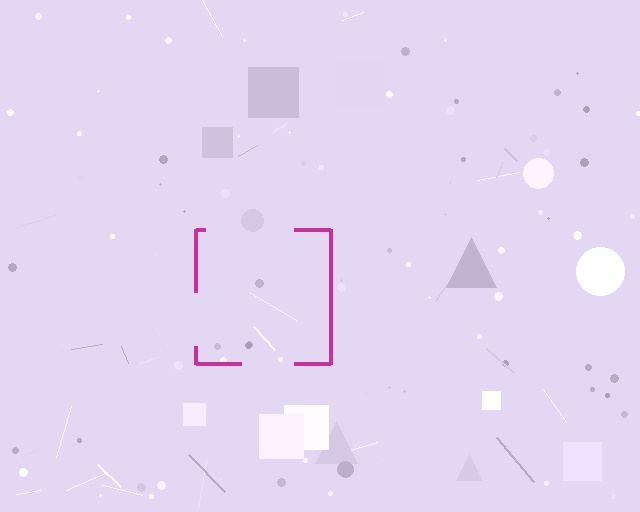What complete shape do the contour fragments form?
The contour fragments form a square.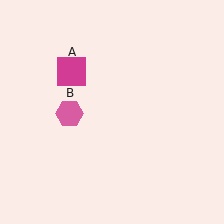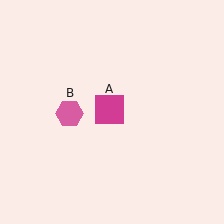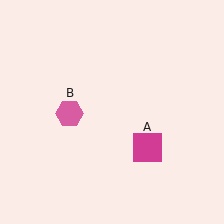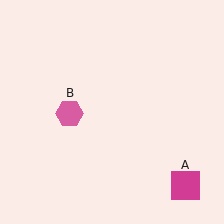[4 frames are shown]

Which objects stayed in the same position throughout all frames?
Pink hexagon (object B) remained stationary.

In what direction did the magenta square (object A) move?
The magenta square (object A) moved down and to the right.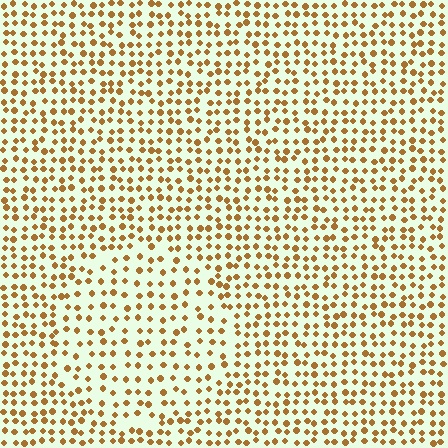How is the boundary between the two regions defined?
The boundary is defined by a change in element density (approximately 1.5x ratio). All elements are the same color, size, and shape.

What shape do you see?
I see a circle.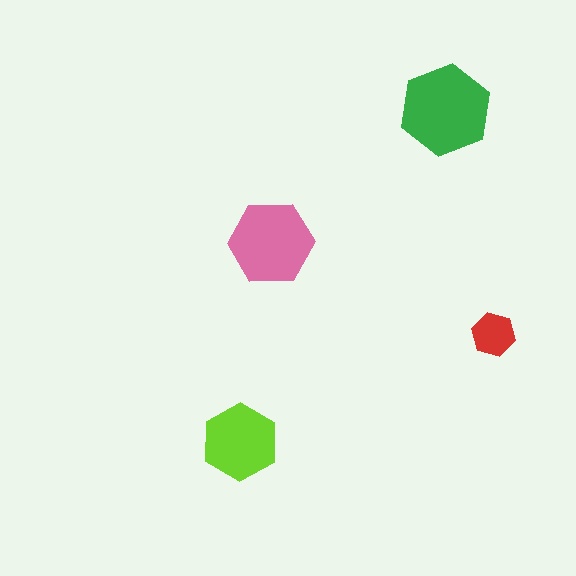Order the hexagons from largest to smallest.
the green one, the pink one, the lime one, the red one.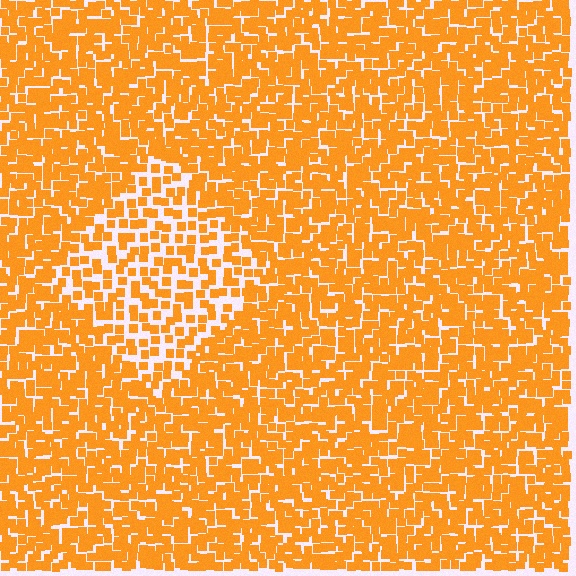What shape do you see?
I see a diamond.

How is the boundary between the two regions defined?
The boundary is defined by a change in element density (approximately 1.8x ratio). All elements are the same color, size, and shape.